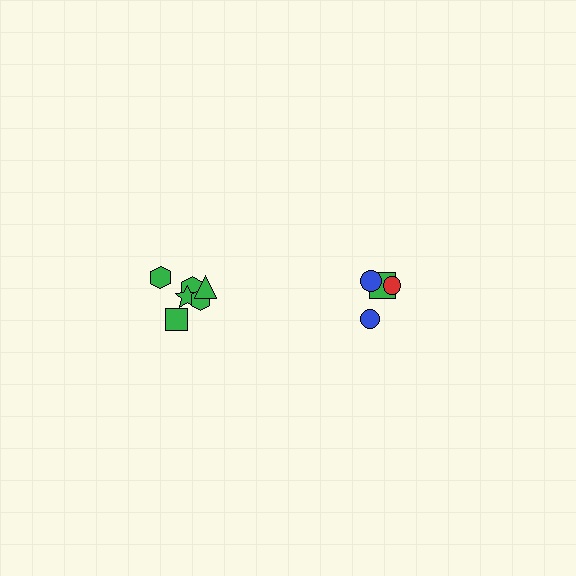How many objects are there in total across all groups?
There are 10 objects.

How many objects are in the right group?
There are 4 objects.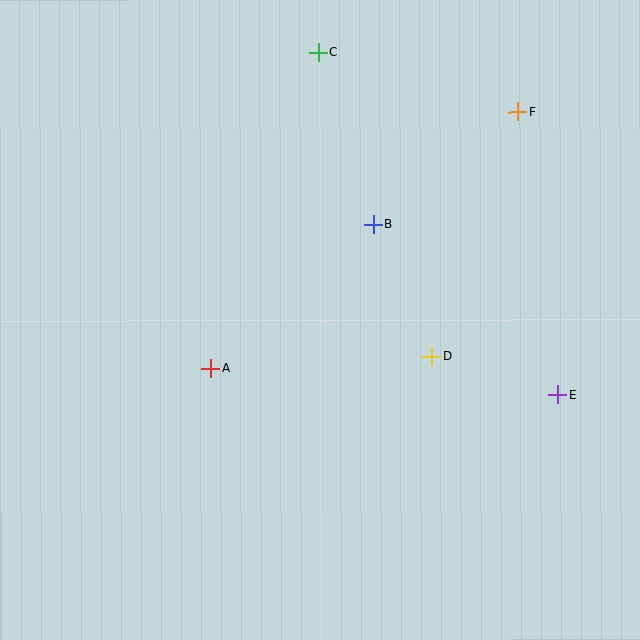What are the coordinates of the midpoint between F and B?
The midpoint between F and B is at (446, 168).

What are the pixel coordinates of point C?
Point C is at (319, 52).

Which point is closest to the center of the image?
Point B at (373, 224) is closest to the center.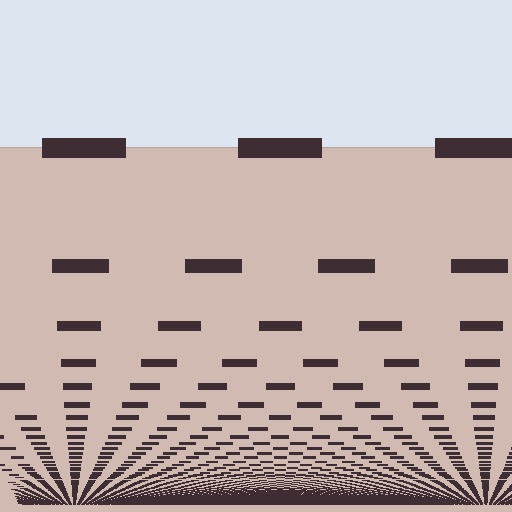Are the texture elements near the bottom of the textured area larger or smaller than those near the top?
Smaller. The gradient is inverted — elements near the bottom are smaller and denser.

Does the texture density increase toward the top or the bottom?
Density increases toward the bottom.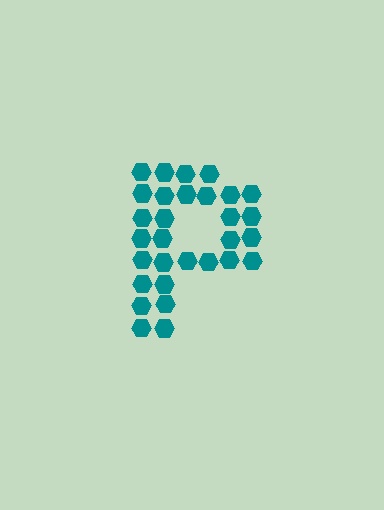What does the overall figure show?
The overall figure shows the letter P.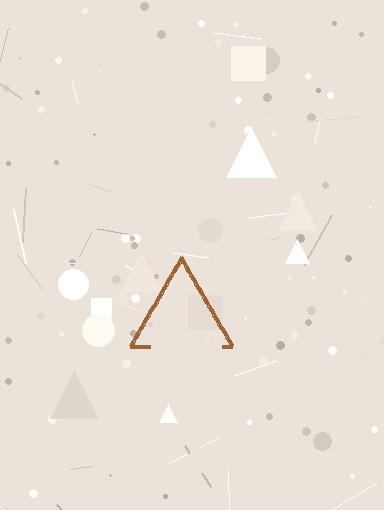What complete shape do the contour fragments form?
The contour fragments form a triangle.